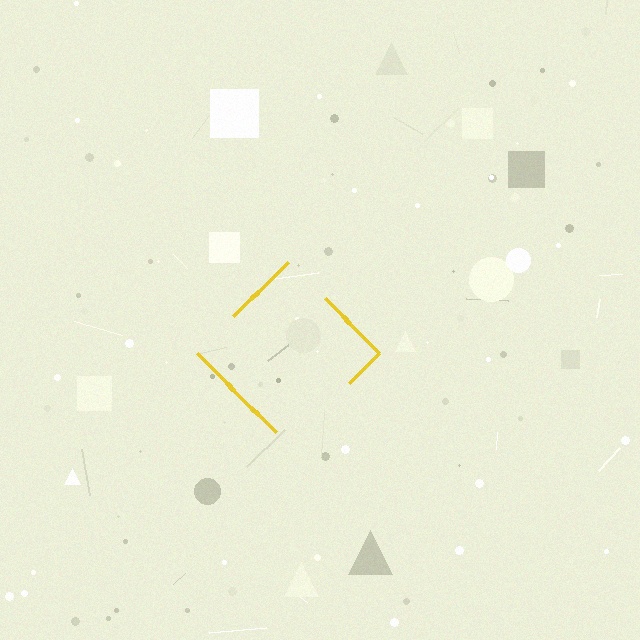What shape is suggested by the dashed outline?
The dashed outline suggests a diamond.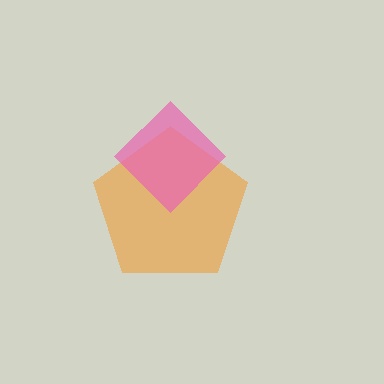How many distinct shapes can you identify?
There are 2 distinct shapes: an orange pentagon, a pink diamond.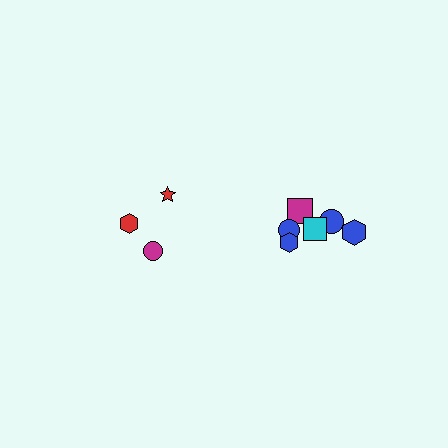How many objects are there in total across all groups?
There are 9 objects.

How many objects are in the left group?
There are 3 objects.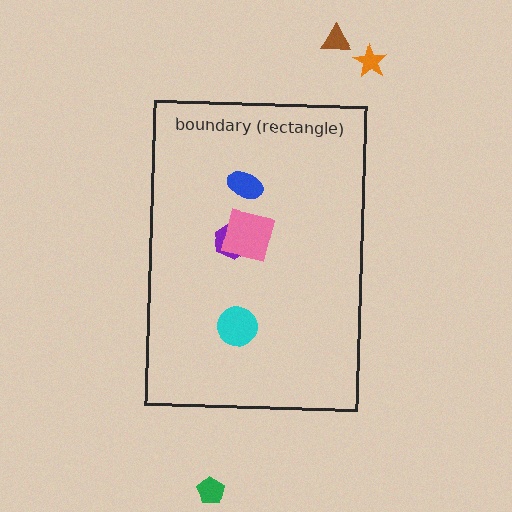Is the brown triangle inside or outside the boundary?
Outside.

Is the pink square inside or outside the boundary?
Inside.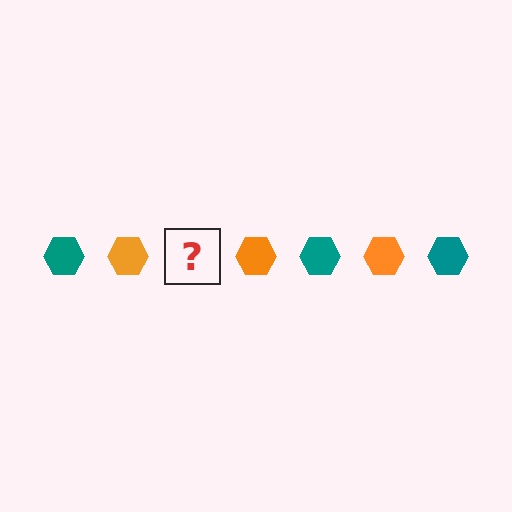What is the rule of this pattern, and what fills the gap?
The rule is that the pattern cycles through teal, orange hexagons. The gap should be filled with a teal hexagon.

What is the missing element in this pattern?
The missing element is a teal hexagon.